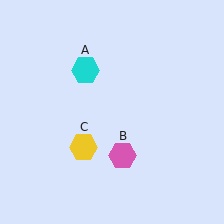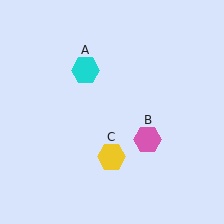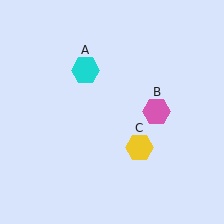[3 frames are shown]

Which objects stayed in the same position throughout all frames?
Cyan hexagon (object A) remained stationary.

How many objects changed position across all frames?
2 objects changed position: pink hexagon (object B), yellow hexagon (object C).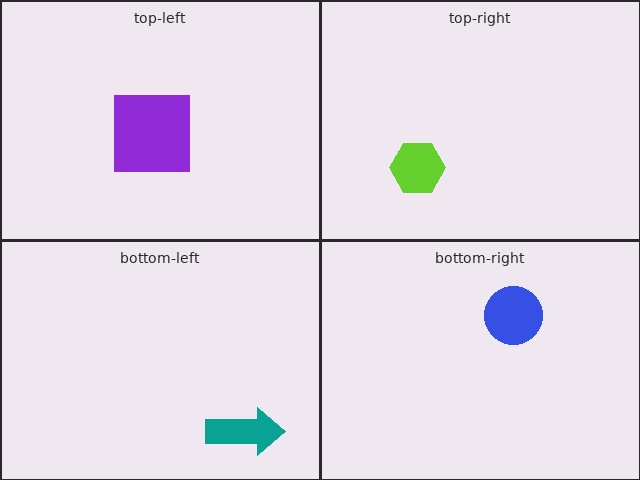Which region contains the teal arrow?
The bottom-left region.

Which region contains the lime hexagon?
The top-right region.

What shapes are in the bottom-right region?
The blue circle.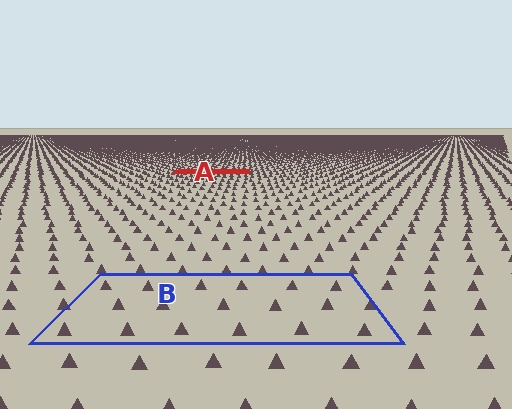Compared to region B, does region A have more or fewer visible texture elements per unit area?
Region A has more texture elements per unit area — they are packed more densely because it is farther away.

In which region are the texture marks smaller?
The texture marks are smaller in region A, because it is farther away.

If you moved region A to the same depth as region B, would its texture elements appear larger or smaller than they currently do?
They would appear larger. At a closer depth, the same texture elements are projected at a bigger on-screen size.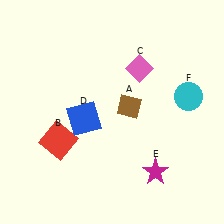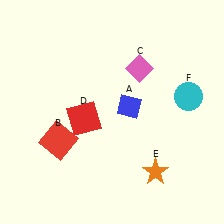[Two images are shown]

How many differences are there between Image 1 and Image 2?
There are 3 differences between the two images.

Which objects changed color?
A changed from brown to blue. D changed from blue to red. E changed from magenta to orange.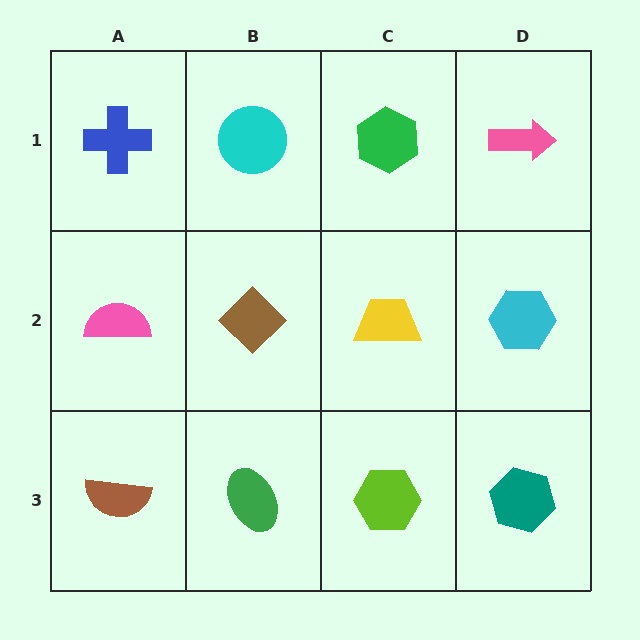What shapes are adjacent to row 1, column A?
A pink semicircle (row 2, column A), a cyan circle (row 1, column B).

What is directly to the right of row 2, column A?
A brown diamond.